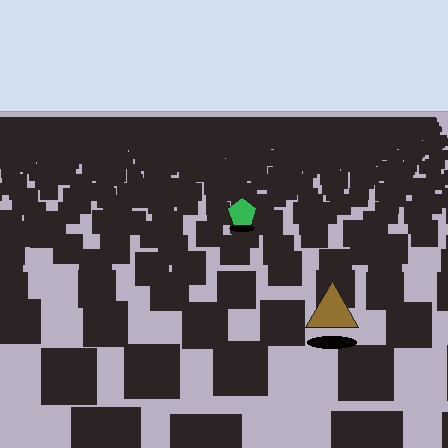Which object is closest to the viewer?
The brown triangle is closest. The texture marks near it are larger and more spread out.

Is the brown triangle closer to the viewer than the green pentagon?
Yes. The brown triangle is closer — you can tell from the texture gradient: the ground texture is coarser near it.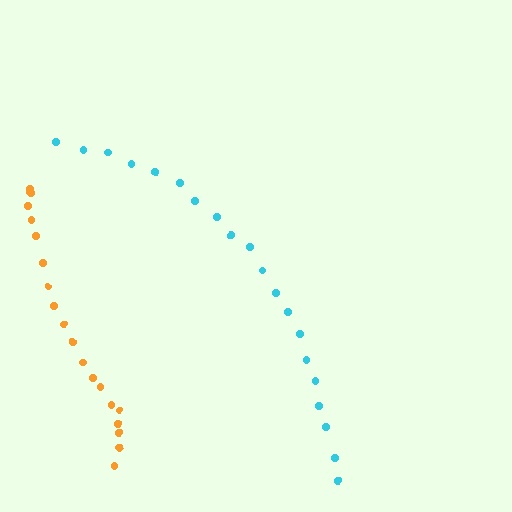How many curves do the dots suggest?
There are 2 distinct paths.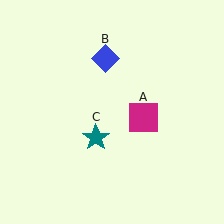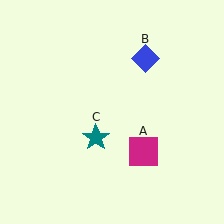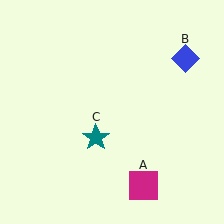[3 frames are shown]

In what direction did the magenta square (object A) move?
The magenta square (object A) moved down.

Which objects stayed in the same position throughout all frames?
Teal star (object C) remained stationary.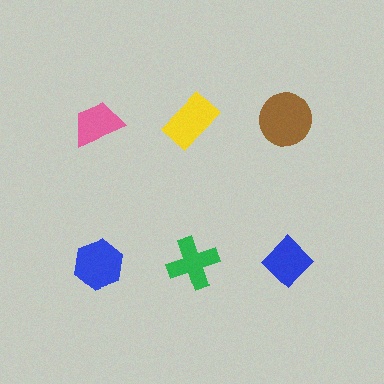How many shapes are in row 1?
3 shapes.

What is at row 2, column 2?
A green cross.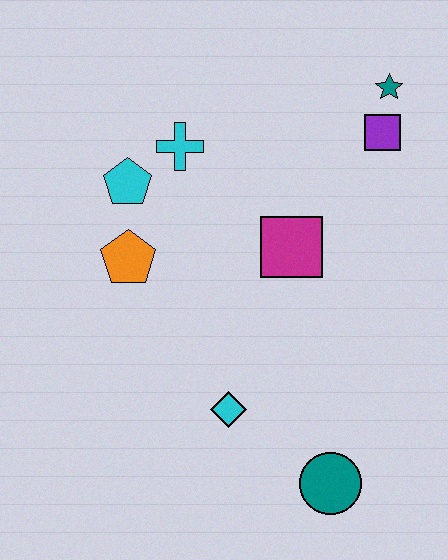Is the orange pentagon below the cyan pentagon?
Yes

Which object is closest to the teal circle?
The cyan diamond is closest to the teal circle.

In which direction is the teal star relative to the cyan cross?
The teal star is to the right of the cyan cross.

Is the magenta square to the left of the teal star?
Yes